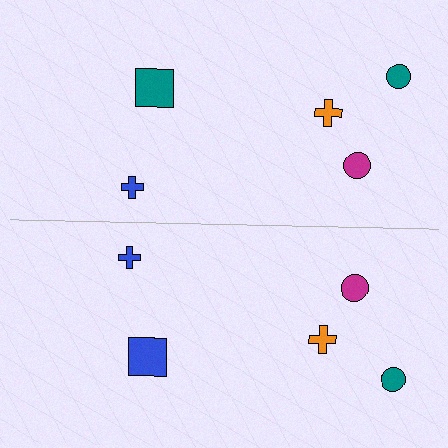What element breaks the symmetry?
The blue square on the bottom side breaks the symmetry — its mirror counterpart is teal.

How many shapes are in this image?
There are 10 shapes in this image.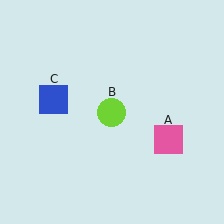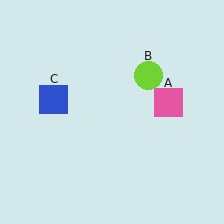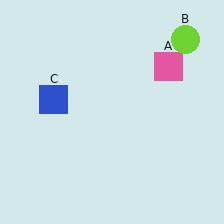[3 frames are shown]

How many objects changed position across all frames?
2 objects changed position: pink square (object A), lime circle (object B).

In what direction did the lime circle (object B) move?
The lime circle (object B) moved up and to the right.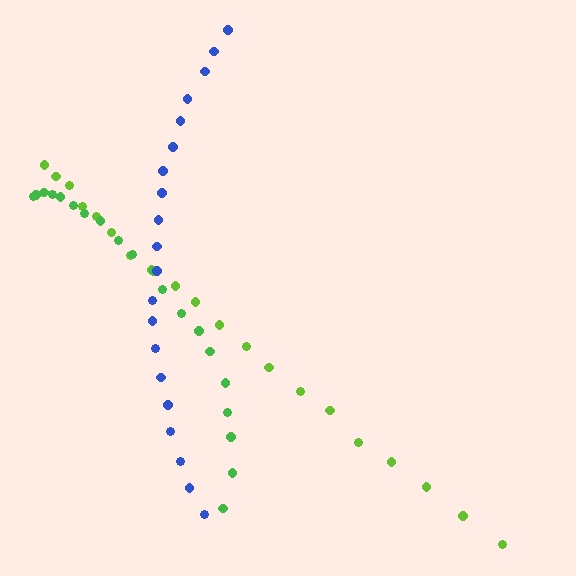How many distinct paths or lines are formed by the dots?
There are 3 distinct paths.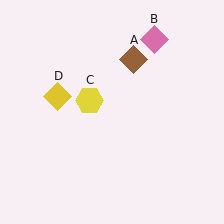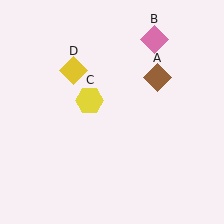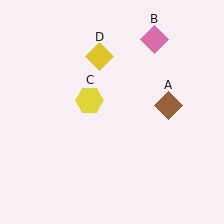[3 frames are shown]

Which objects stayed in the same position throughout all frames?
Pink diamond (object B) and yellow hexagon (object C) remained stationary.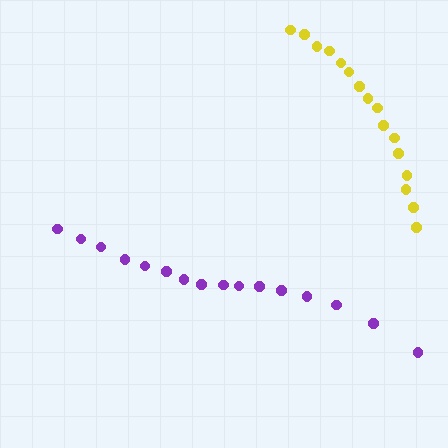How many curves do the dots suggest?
There are 2 distinct paths.